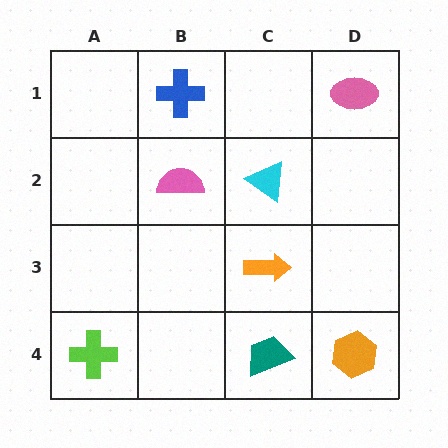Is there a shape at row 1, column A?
No, that cell is empty.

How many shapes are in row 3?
1 shape.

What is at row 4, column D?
An orange hexagon.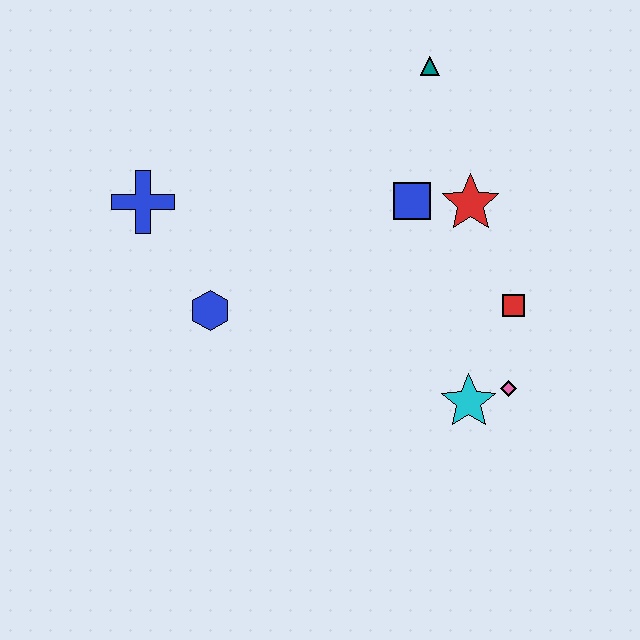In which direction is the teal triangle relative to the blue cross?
The teal triangle is to the right of the blue cross.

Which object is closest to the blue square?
The red star is closest to the blue square.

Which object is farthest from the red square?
The blue cross is farthest from the red square.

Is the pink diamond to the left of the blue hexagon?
No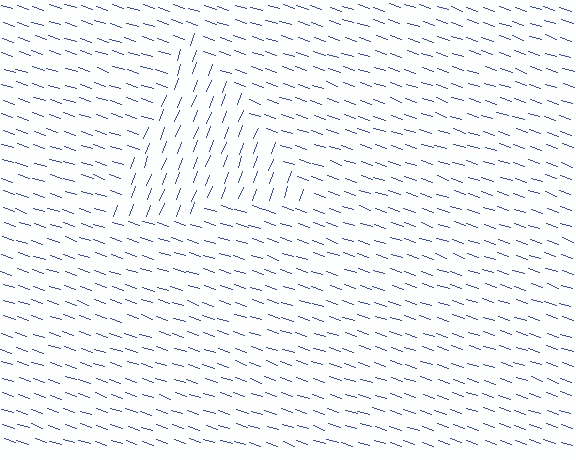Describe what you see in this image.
The image is filled with small blue line segments. A triangle region in the image has lines oriented differently from the surrounding lines, creating a visible texture boundary.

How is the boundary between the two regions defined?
The boundary is defined purely by a change in line orientation (approximately 88 degrees difference). All lines are the same color and thickness.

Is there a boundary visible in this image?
Yes, there is a texture boundary formed by a change in line orientation.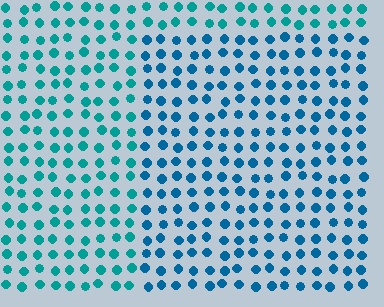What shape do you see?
I see a rectangle.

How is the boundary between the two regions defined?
The boundary is defined purely by a slight shift in hue (about 25 degrees). Spacing, size, and orientation are identical on both sides.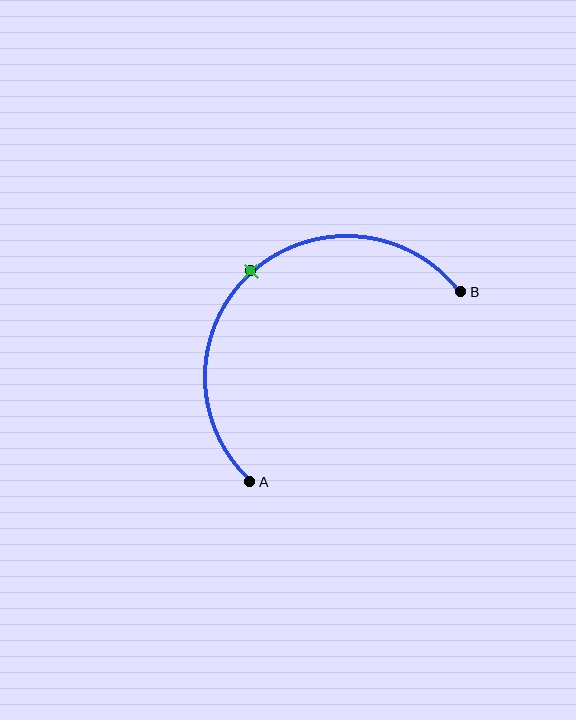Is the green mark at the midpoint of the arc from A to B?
Yes. The green mark lies on the arc at equal arc-length from both A and B — it is the arc midpoint.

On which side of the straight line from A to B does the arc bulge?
The arc bulges above and to the left of the straight line connecting A and B.